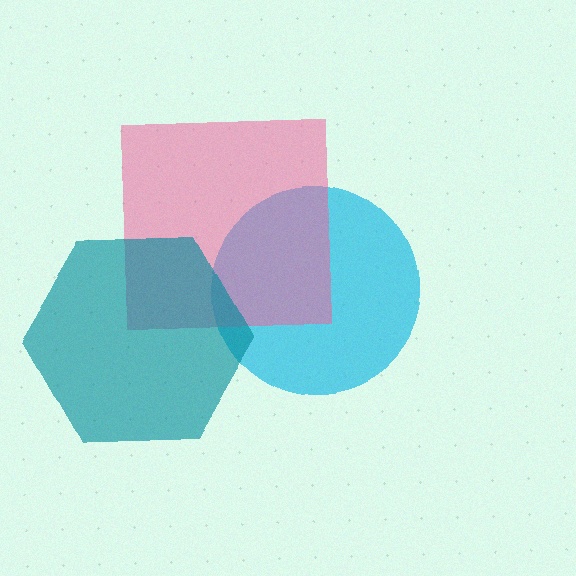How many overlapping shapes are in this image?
There are 3 overlapping shapes in the image.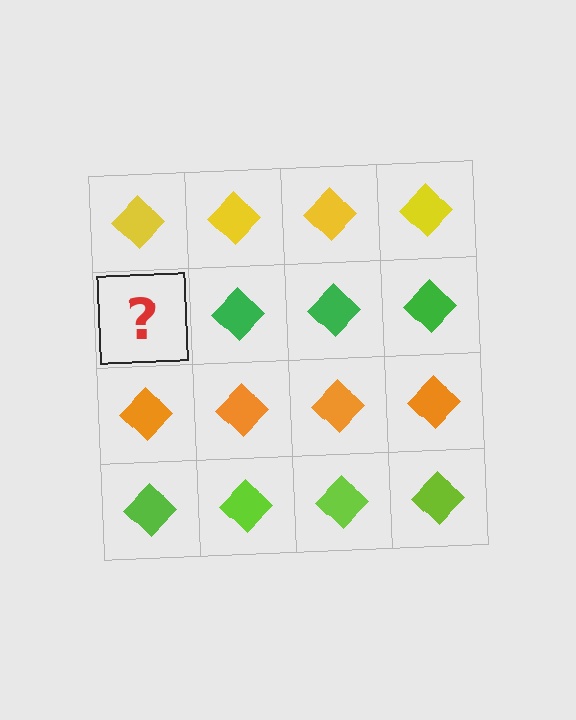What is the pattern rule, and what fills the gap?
The rule is that each row has a consistent color. The gap should be filled with a green diamond.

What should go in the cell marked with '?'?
The missing cell should contain a green diamond.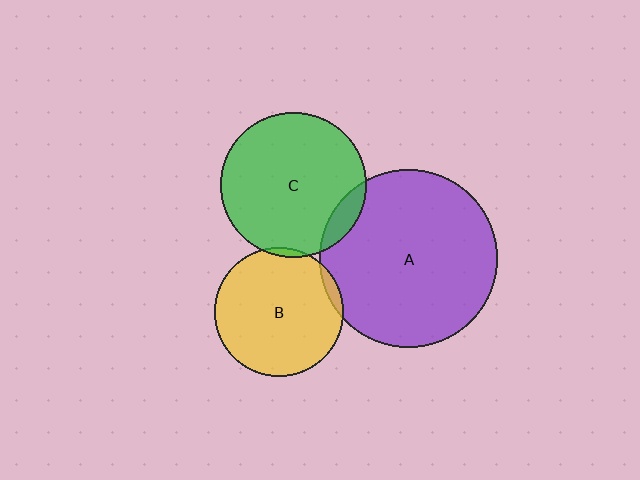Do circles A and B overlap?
Yes.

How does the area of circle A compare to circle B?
Approximately 1.9 times.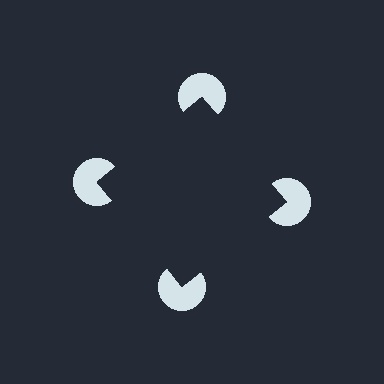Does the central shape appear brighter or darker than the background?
It typically appears slightly darker than the background, even though no actual brightness change is drawn.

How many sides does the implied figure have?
4 sides.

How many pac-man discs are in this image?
There are 4 — one at each vertex of the illusory square.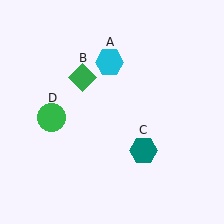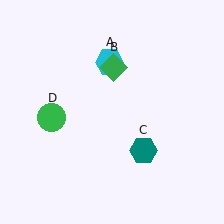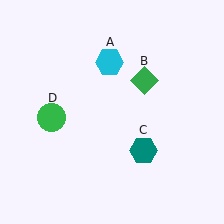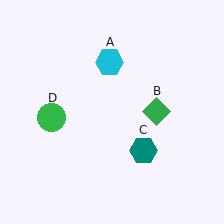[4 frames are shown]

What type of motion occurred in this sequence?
The green diamond (object B) rotated clockwise around the center of the scene.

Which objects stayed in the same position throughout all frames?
Cyan hexagon (object A) and teal hexagon (object C) and green circle (object D) remained stationary.